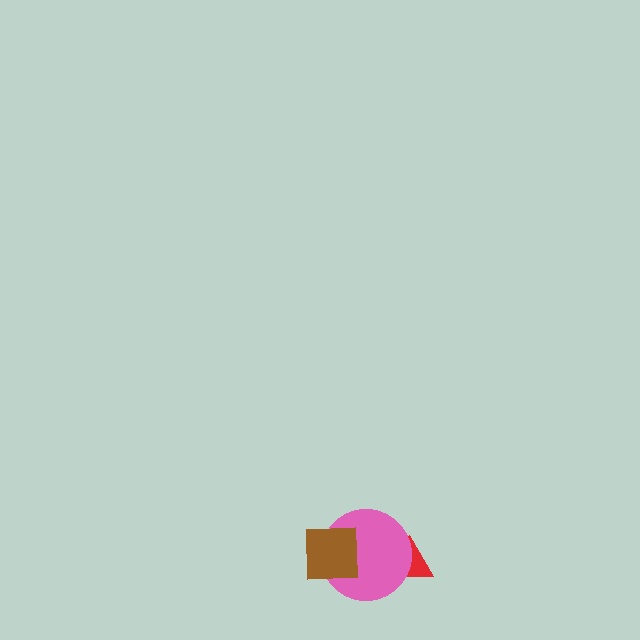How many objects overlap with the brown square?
1 object overlaps with the brown square.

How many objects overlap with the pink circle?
2 objects overlap with the pink circle.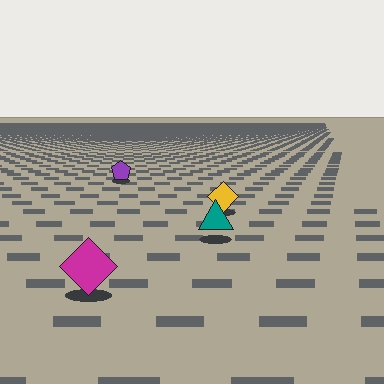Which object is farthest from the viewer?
The purple pentagon is farthest from the viewer. It appears smaller and the ground texture around it is denser.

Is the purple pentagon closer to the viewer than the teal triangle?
No. The teal triangle is closer — you can tell from the texture gradient: the ground texture is coarser near it.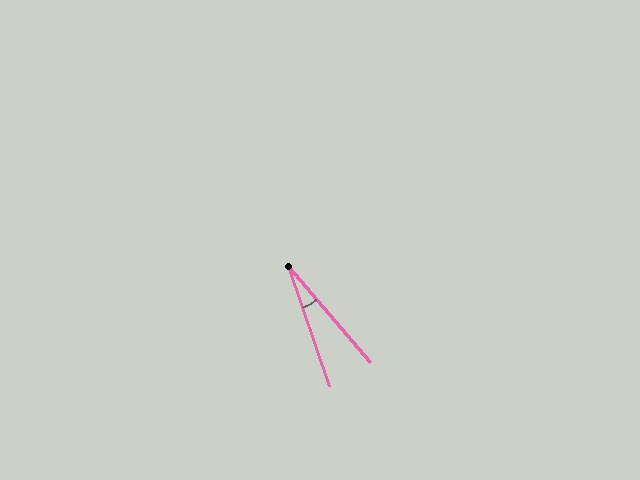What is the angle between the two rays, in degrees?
Approximately 22 degrees.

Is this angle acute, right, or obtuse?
It is acute.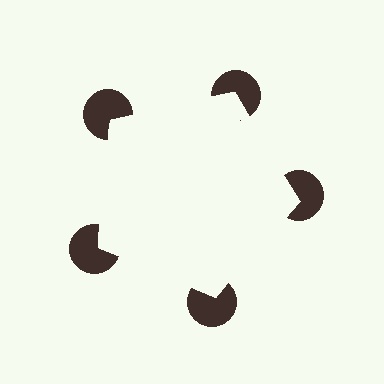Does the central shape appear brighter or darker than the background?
It typically appears slightly brighter than the background, even though no actual brightness change is drawn.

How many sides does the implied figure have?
5 sides.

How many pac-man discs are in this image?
There are 5 — one at each vertex of the illusory pentagon.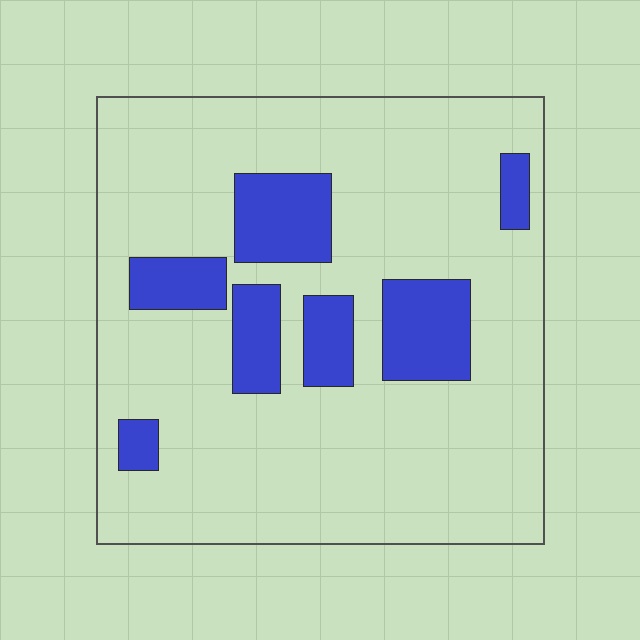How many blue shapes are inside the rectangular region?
7.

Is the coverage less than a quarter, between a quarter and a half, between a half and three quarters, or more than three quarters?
Less than a quarter.